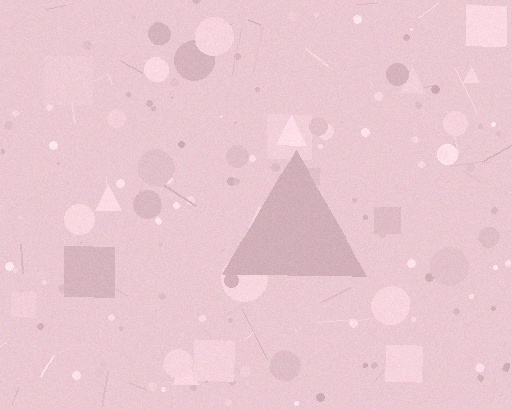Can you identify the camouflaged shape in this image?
The camouflaged shape is a triangle.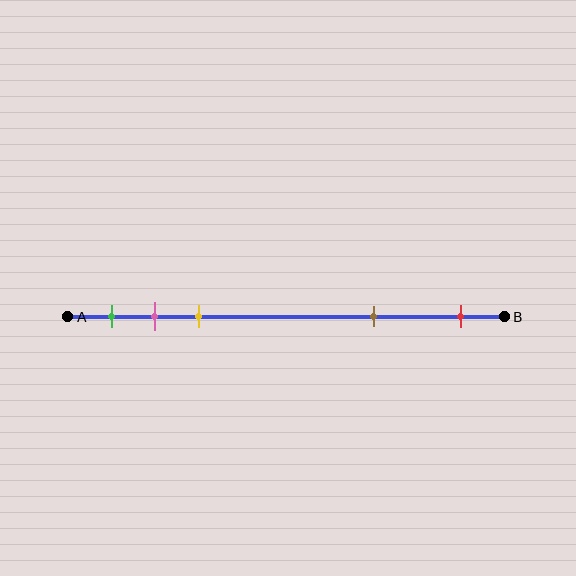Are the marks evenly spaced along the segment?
No, the marks are not evenly spaced.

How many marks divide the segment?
There are 5 marks dividing the segment.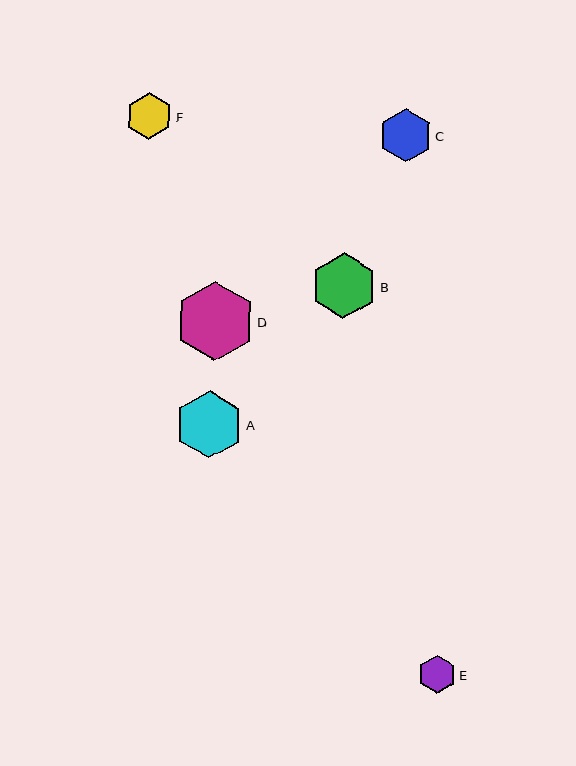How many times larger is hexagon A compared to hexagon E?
Hexagon A is approximately 1.8 times the size of hexagon E.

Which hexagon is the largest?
Hexagon D is the largest with a size of approximately 79 pixels.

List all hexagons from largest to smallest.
From largest to smallest: D, A, B, C, F, E.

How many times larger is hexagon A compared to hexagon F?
Hexagon A is approximately 1.4 times the size of hexagon F.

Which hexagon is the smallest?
Hexagon E is the smallest with a size of approximately 38 pixels.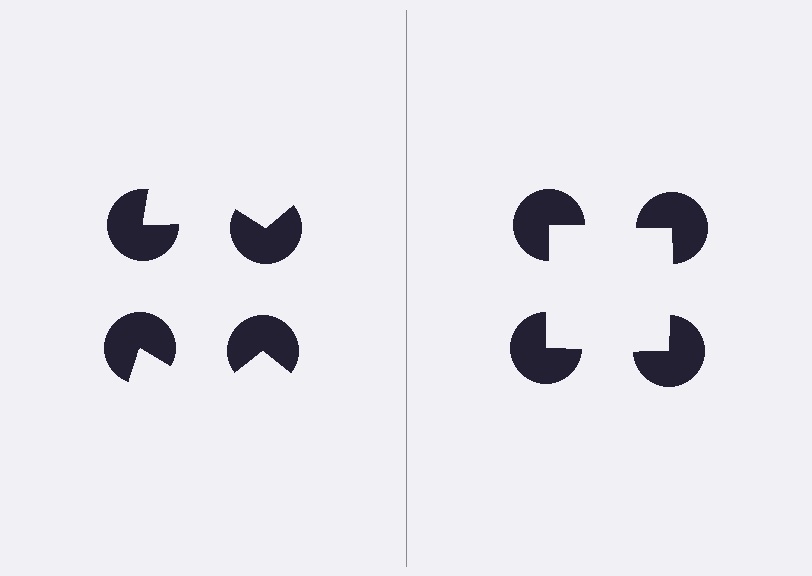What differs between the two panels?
The pac-man discs are positioned identically on both sides; only the wedge orientations differ. On the right they align to a square; on the left they are misaligned.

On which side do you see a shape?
An illusory square appears on the right side. On the left side the wedge cuts are rotated, so no coherent shape forms.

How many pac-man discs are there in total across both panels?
8 — 4 on each side.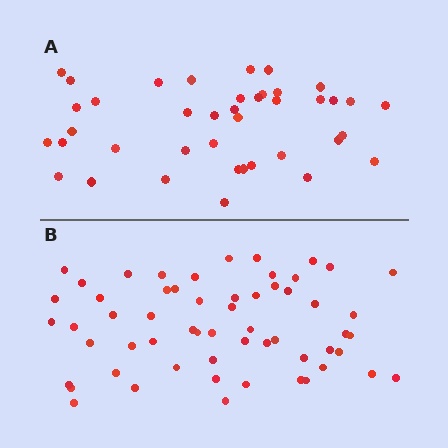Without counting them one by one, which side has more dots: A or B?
Region B (the bottom region) has more dots.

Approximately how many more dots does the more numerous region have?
Region B has approximately 20 more dots than region A.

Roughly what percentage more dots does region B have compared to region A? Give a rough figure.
About 45% more.